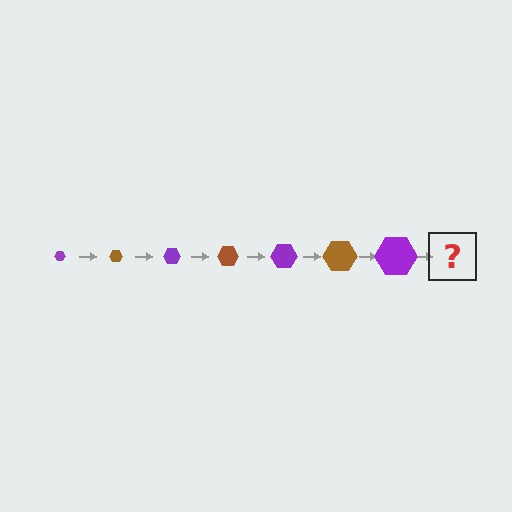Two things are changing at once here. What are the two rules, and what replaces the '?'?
The two rules are that the hexagon grows larger each step and the color cycles through purple and brown. The '?' should be a brown hexagon, larger than the previous one.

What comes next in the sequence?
The next element should be a brown hexagon, larger than the previous one.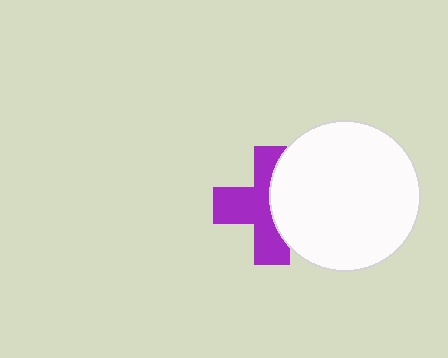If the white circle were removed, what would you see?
You would see the complete purple cross.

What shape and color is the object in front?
The object in front is a white circle.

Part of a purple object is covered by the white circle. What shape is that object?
It is a cross.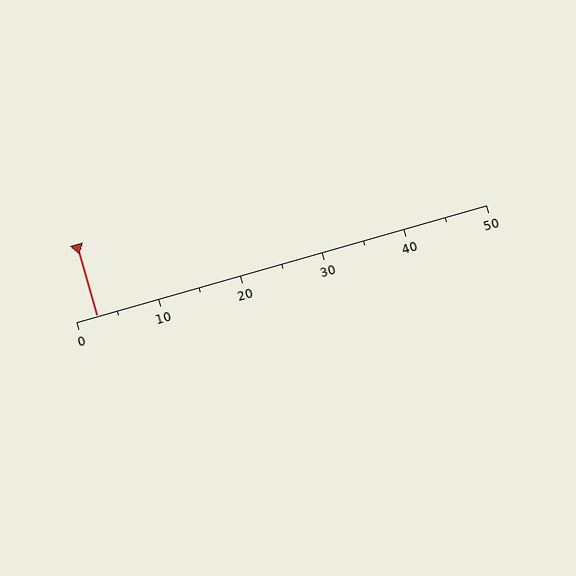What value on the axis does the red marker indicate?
The marker indicates approximately 2.5.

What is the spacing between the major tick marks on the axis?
The major ticks are spaced 10 apart.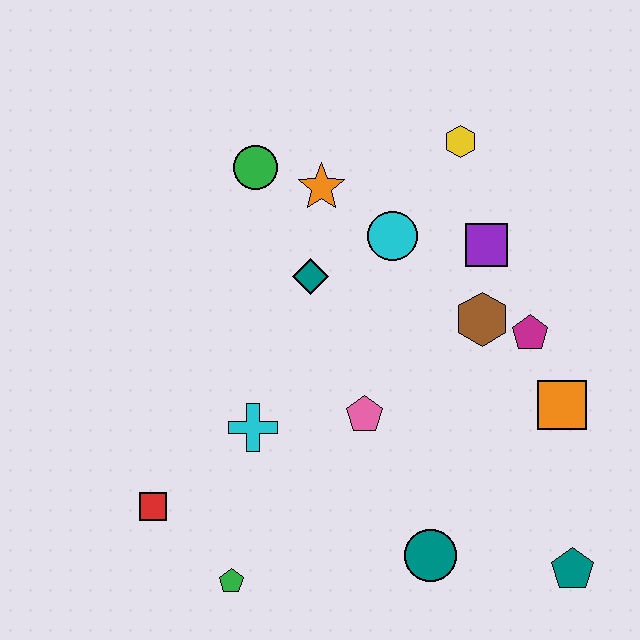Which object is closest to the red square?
The green pentagon is closest to the red square.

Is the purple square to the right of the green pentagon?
Yes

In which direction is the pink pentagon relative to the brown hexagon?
The pink pentagon is to the left of the brown hexagon.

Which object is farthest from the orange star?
The teal pentagon is farthest from the orange star.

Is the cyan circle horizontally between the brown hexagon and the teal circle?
No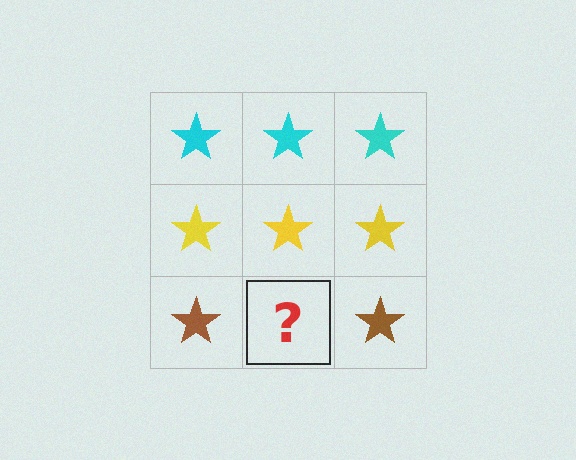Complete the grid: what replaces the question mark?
The question mark should be replaced with a brown star.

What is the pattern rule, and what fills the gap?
The rule is that each row has a consistent color. The gap should be filled with a brown star.